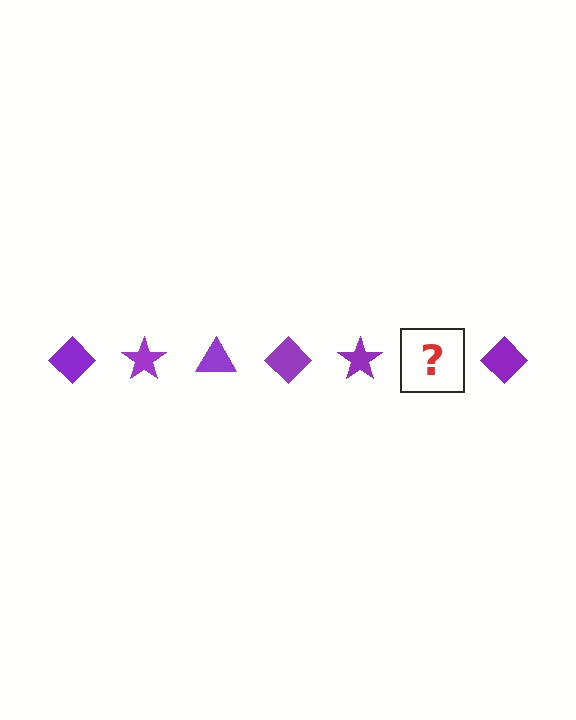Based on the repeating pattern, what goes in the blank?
The blank should be a purple triangle.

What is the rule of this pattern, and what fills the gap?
The rule is that the pattern cycles through diamond, star, triangle shapes in purple. The gap should be filled with a purple triangle.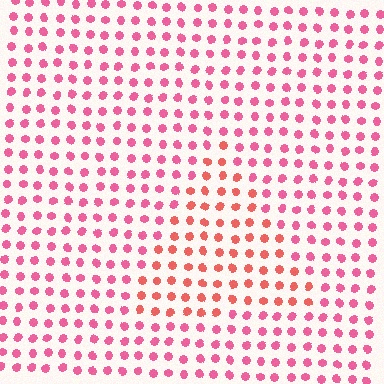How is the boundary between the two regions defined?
The boundary is defined purely by a slight shift in hue (about 27 degrees). Spacing, size, and orientation are identical on both sides.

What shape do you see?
I see a triangle.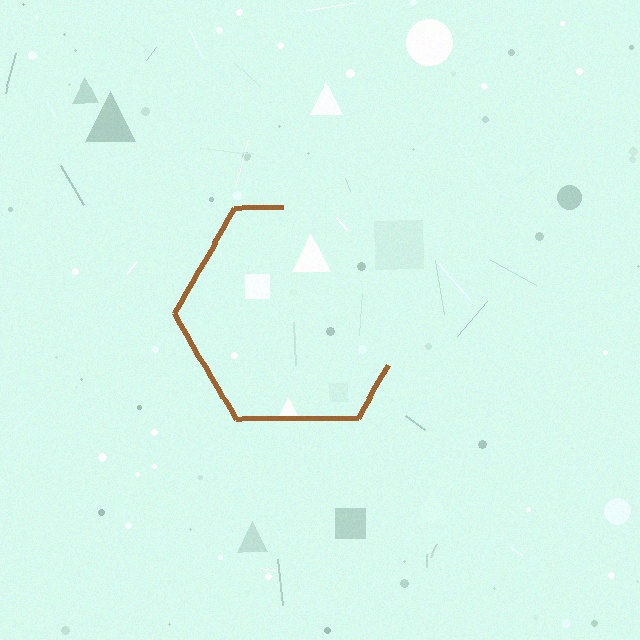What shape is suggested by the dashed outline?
The dashed outline suggests a hexagon.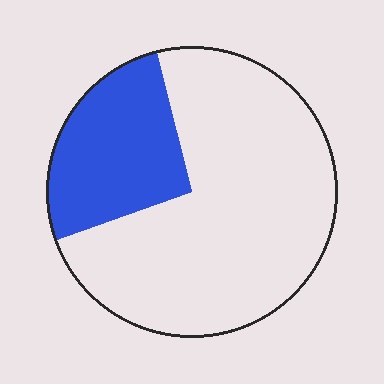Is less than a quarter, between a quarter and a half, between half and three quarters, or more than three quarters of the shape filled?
Between a quarter and a half.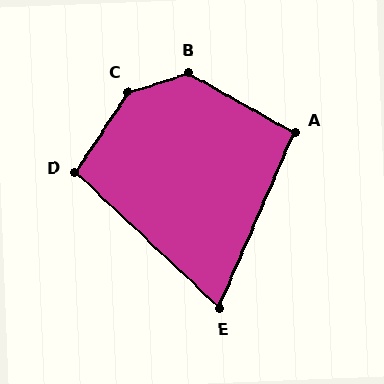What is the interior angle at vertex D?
Approximately 100 degrees (obtuse).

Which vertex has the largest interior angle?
C, at approximately 140 degrees.